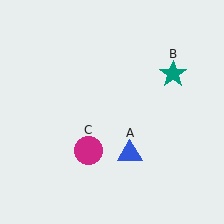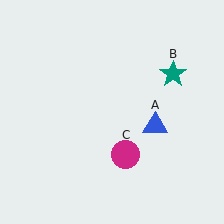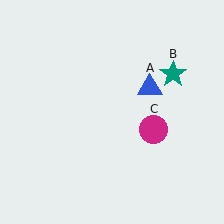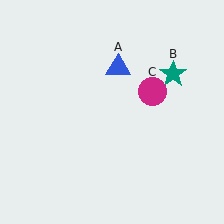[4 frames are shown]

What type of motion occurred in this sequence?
The blue triangle (object A), magenta circle (object C) rotated counterclockwise around the center of the scene.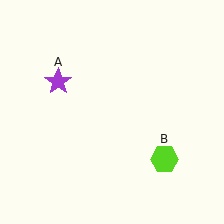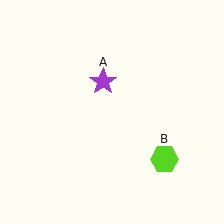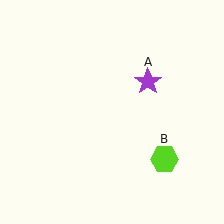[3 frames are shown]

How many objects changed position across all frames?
1 object changed position: purple star (object A).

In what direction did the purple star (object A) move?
The purple star (object A) moved right.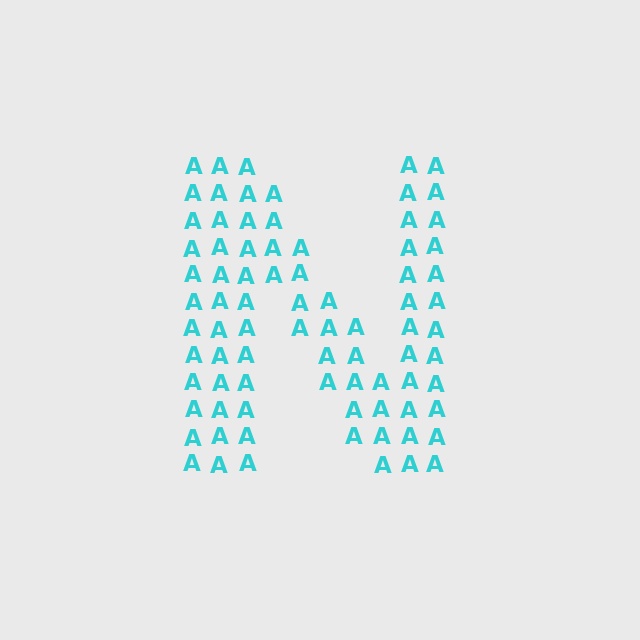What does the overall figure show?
The overall figure shows the letter N.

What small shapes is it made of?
It is made of small letter A's.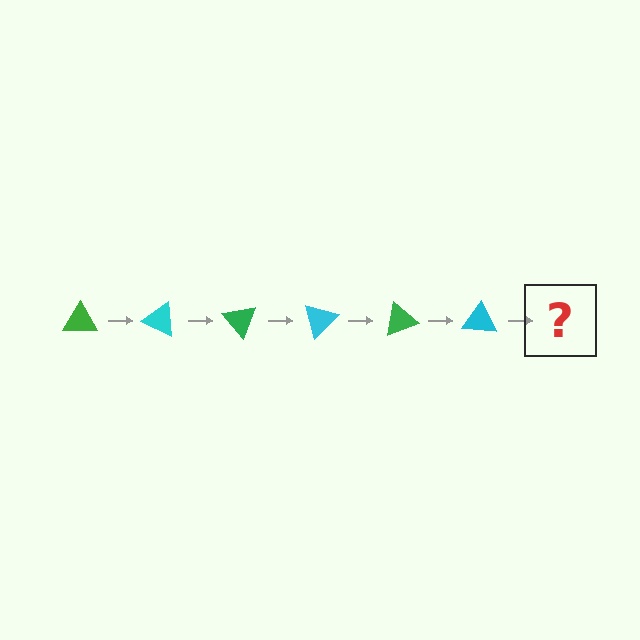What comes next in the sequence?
The next element should be a green triangle, rotated 150 degrees from the start.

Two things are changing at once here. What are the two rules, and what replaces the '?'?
The two rules are that it rotates 25 degrees each step and the color cycles through green and cyan. The '?' should be a green triangle, rotated 150 degrees from the start.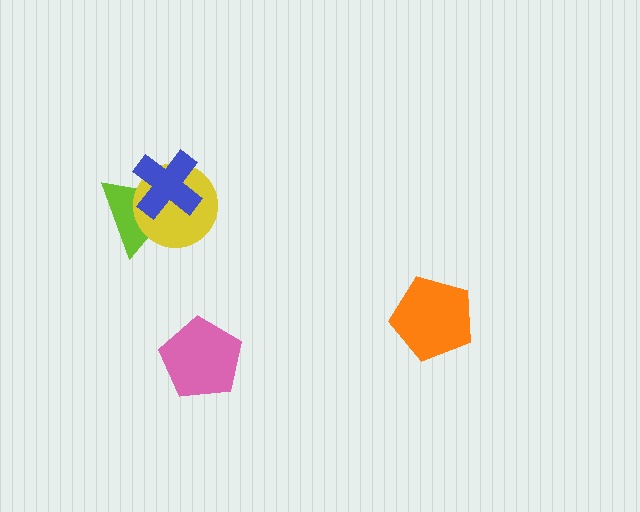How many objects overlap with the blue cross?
2 objects overlap with the blue cross.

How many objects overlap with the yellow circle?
2 objects overlap with the yellow circle.